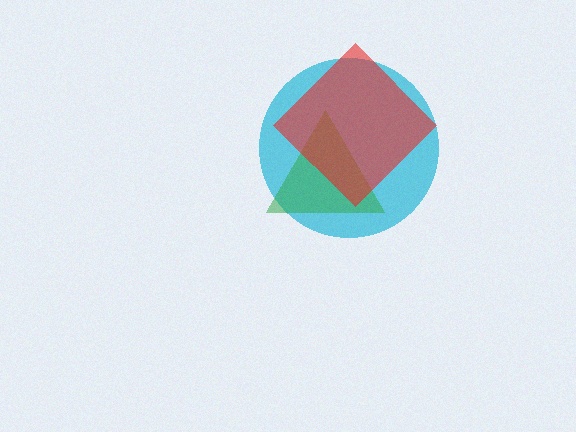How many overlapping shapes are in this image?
There are 3 overlapping shapes in the image.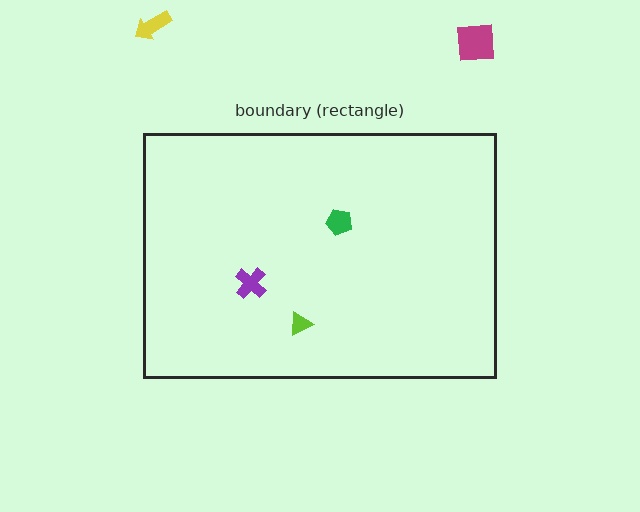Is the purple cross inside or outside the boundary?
Inside.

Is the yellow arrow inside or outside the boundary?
Outside.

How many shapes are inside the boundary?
3 inside, 3 outside.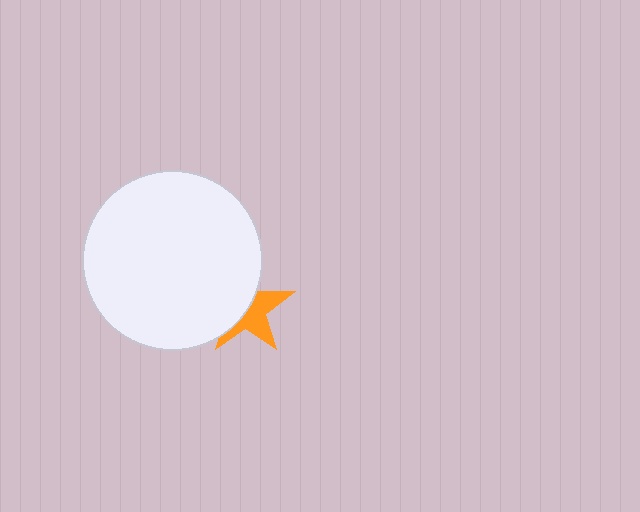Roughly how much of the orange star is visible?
About half of it is visible (roughly 49%).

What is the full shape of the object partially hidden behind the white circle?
The partially hidden object is an orange star.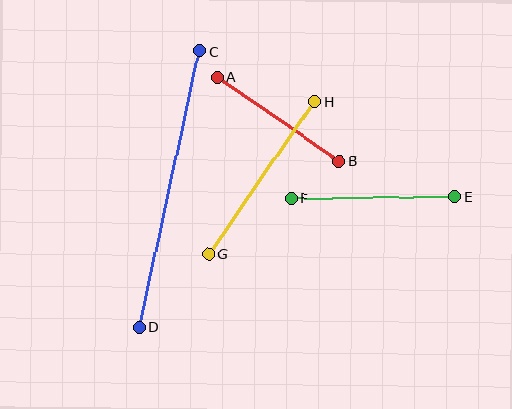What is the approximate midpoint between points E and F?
The midpoint is at approximately (373, 198) pixels.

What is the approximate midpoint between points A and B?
The midpoint is at approximately (278, 119) pixels.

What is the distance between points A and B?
The distance is approximately 148 pixels.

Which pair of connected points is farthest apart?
Points C and D are farthest apart.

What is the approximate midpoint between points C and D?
The midpoint is at approximately (169, 189) pixels.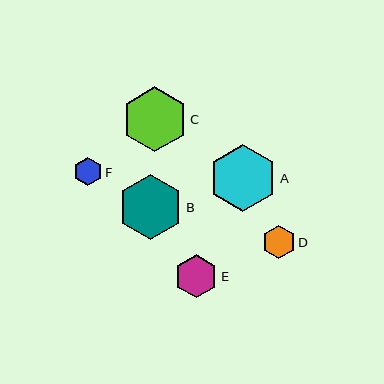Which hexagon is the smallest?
Hexagon F is the smallest with a size of approximately 28 pixels.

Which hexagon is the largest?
Hexagon A is the largest with a size of approximately 68 pixels.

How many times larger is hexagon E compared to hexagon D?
Hexagon E is approximately 1.3 times the size of hexagon D.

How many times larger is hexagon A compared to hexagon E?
Hexagon A is approximately 1.5 times the size of hexagon E.